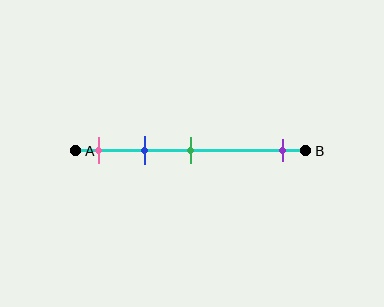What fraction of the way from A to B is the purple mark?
The purple mark is approximately 90% (0.9) of the way from A to B.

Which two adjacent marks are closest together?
The pink and blue marks are the closest adjacent pair.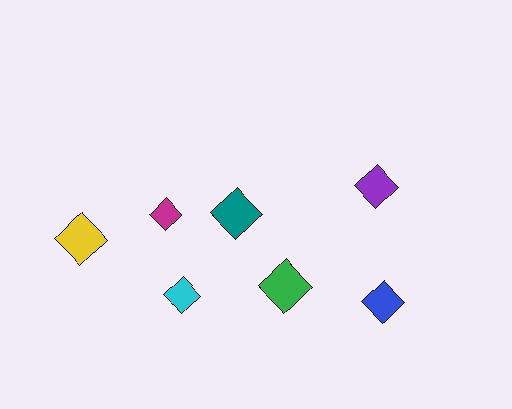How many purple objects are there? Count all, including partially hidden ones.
There is 1 purple object.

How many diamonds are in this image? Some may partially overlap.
There are 7 diamonds.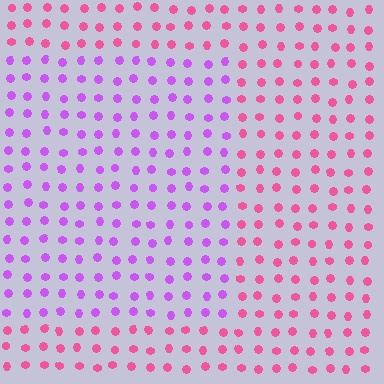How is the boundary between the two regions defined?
The boundary is defined purely by a slight shift in hue (about 47 degrees). Spacing, size, and orientation are identical on both sides.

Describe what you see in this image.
The image is filled with small pink elements in a uniform arrangement. A rectangle-shaped region is visible where the elements are tinted to a slightly different hue, forming a subtle color boundary.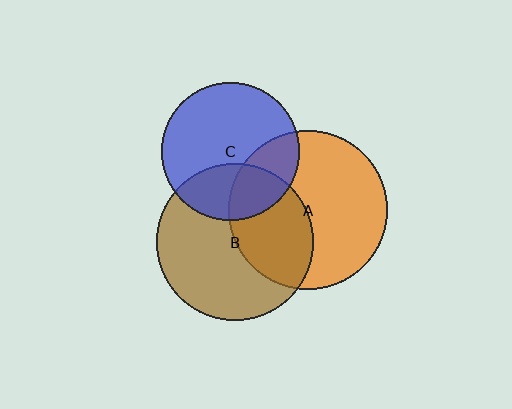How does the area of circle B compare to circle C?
Approximately 1.3 times.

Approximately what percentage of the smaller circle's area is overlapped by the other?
Approximately 40%.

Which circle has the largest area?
Circle A (orange).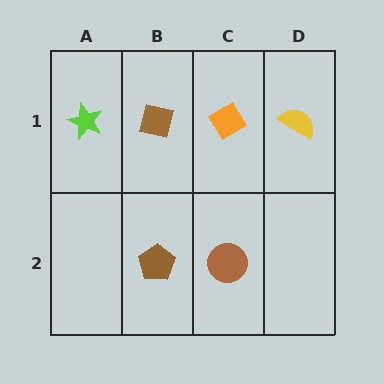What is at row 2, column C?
A brown circle.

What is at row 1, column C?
An orange diamond.